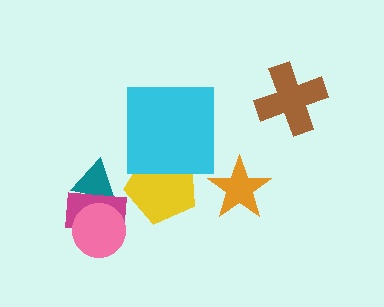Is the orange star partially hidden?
No, no other shape covers it.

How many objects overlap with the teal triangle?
1 object overlaps with the teal triangle.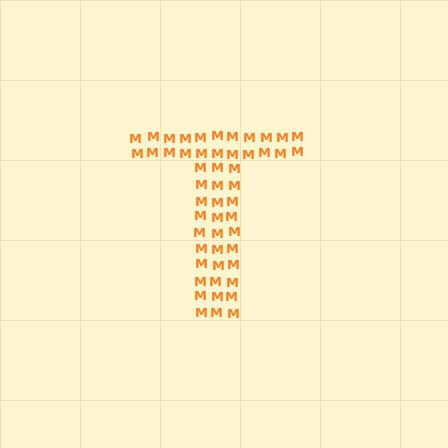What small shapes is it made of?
It is made of small letter M's.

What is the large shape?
The large shape is the letter T.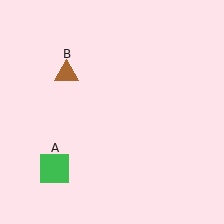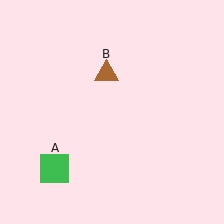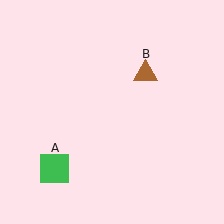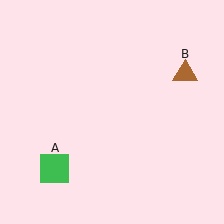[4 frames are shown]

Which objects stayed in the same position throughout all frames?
Green square (object A) remained stationary.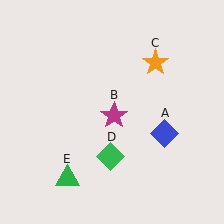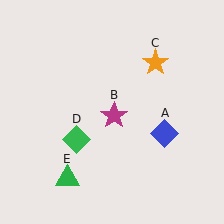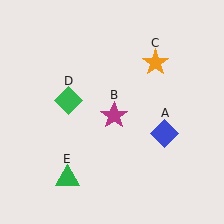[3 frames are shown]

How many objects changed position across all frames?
1 object changed position: green diamond (object D).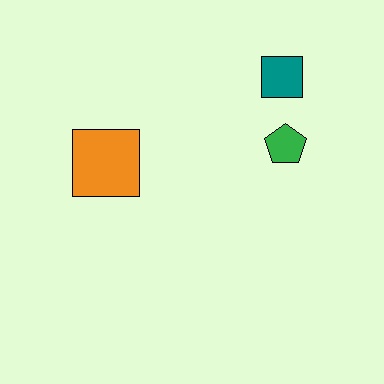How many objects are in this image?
There are 3 objects.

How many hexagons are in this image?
There are no hexagons.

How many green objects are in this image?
There is 1 green object.